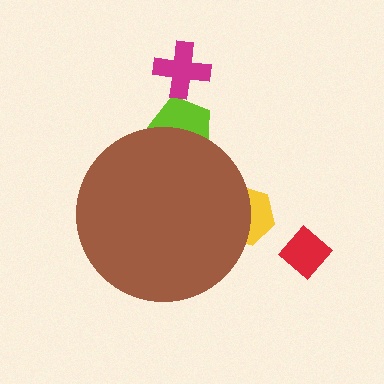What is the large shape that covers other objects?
A brown circle.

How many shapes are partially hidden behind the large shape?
2 shapes are partially hidden.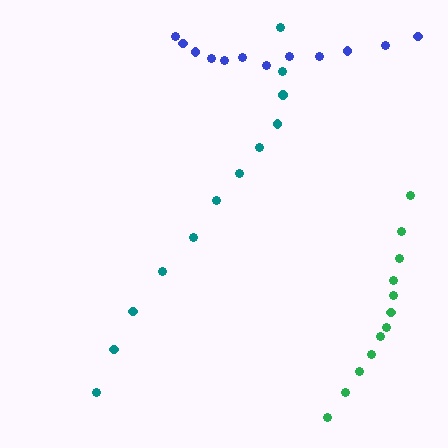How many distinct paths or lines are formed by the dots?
There are 3 distinct paths.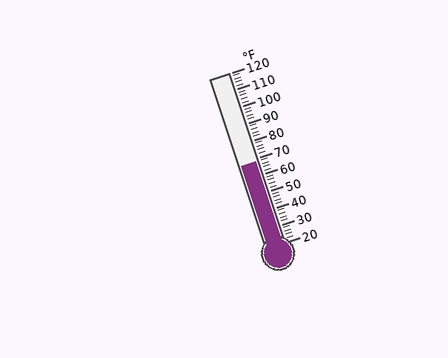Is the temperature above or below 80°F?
The temperature is below 80°F.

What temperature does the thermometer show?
The thermometer shows approximately 68°F.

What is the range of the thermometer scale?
The thermometer scale ranges from 20°F to 120°F.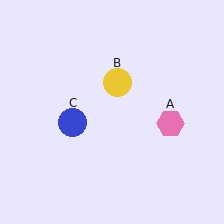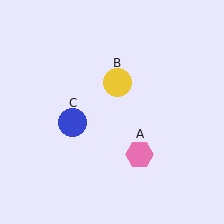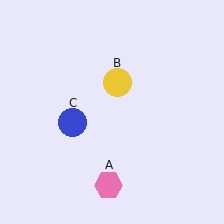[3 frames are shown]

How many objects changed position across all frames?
1 object changed position: pink hexagon (object A).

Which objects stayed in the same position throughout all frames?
Yellow circle (object B) and blue circle (object C) remained stationary.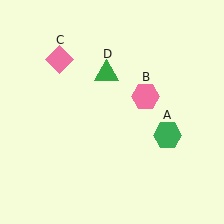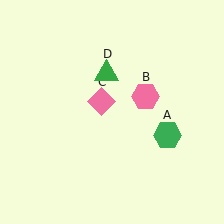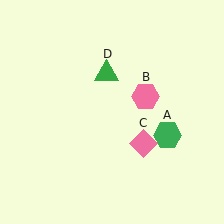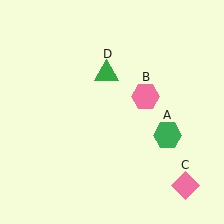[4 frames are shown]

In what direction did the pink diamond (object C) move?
The pink diamond (object C) moved down and to the right.